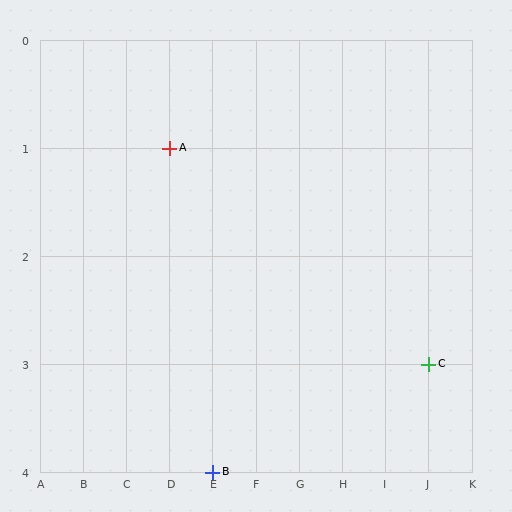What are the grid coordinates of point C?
Point C is at grid coordinates (J, 3).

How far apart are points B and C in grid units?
Points B and C are 5 columns and 1 row apart (about 5.1 grid units diagonally).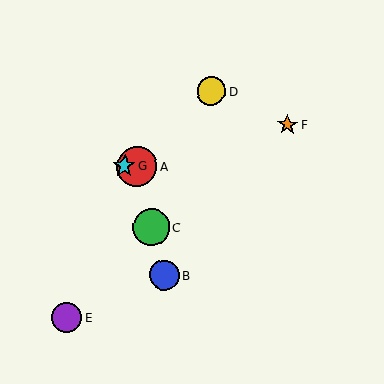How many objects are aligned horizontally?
2 objects (A, G) are aligned horizontally.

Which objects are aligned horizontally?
Objects A, G are aligned horizontally.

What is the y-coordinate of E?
Object E is at y≈318.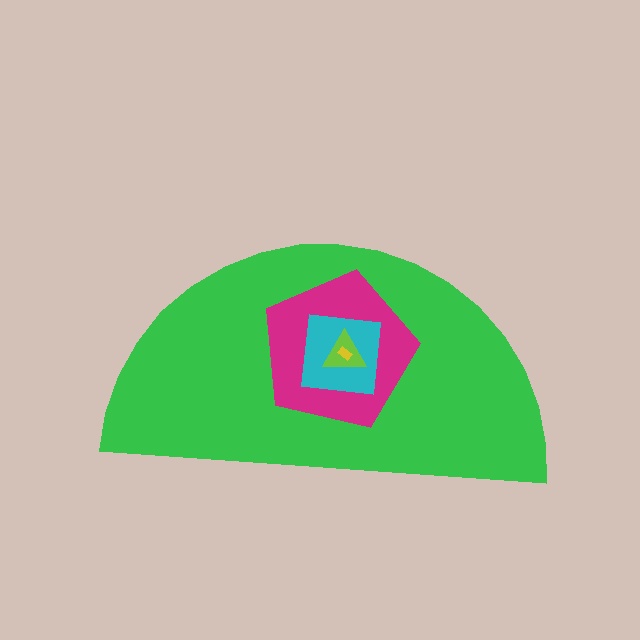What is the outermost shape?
The green semicircle.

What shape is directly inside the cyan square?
The lime triangle.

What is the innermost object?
The yellow rectangle.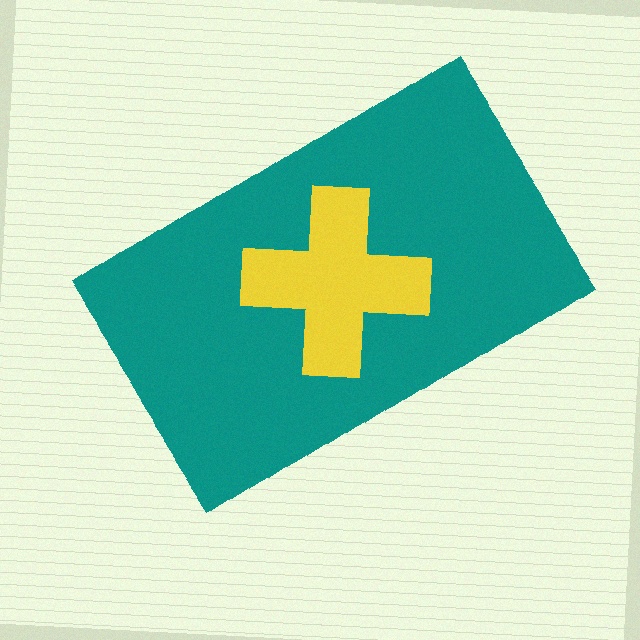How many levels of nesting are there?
2.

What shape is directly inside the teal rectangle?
The yellow cross.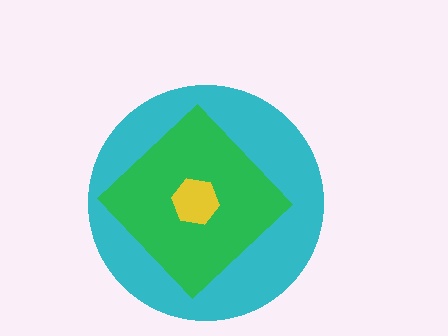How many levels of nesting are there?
3.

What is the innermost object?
The yellow hexagon.